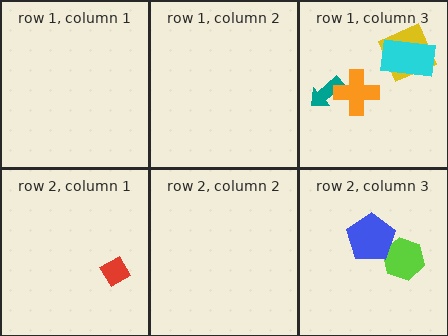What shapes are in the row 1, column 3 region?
The teal arrow, the yellow square, the orange cross, the cyan rectangle.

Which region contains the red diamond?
The row 2, column 1 region.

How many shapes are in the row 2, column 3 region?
2.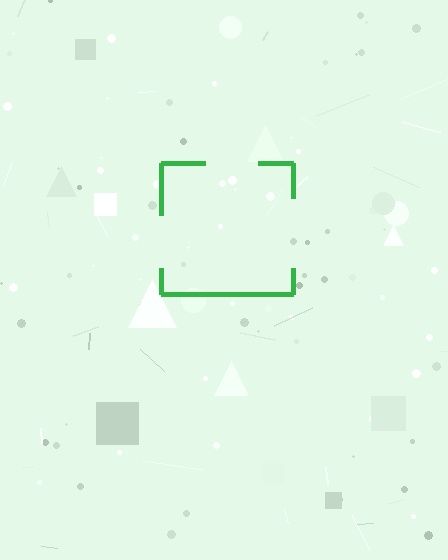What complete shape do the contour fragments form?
The contour fragments form a square.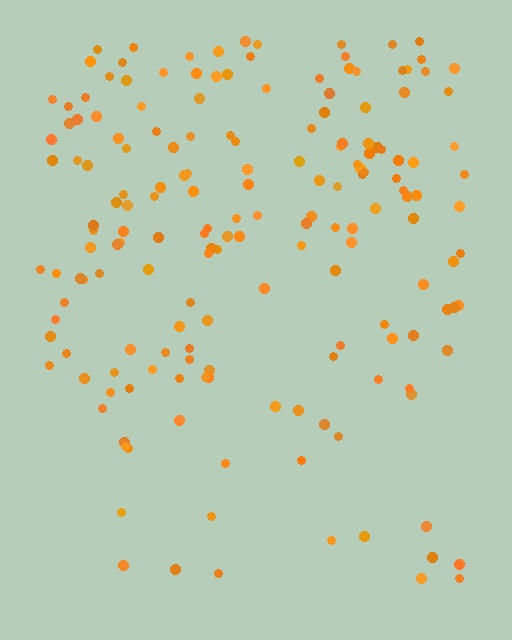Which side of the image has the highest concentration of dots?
The top.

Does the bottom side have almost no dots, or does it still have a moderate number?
Still a moderate number, just noticeably fewer than the top.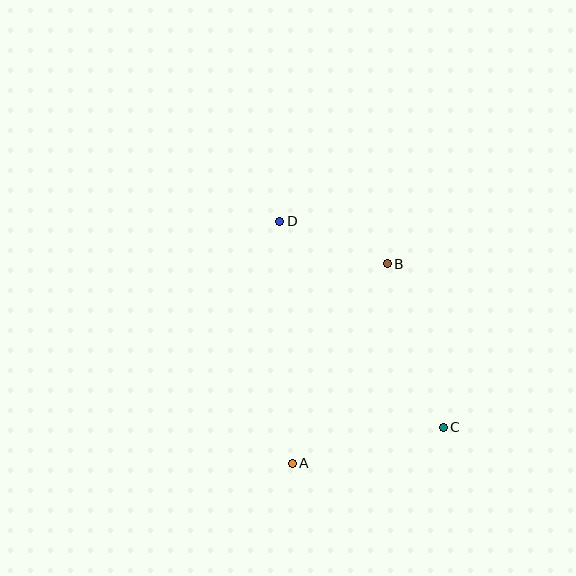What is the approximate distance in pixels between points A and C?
The distance between A and C is approximately 156 pixels.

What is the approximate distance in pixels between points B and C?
The distance between B and C is approximately 173 pixels.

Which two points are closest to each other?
Points B and D are closest to each other.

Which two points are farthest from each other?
Points C and D are farthest from each other.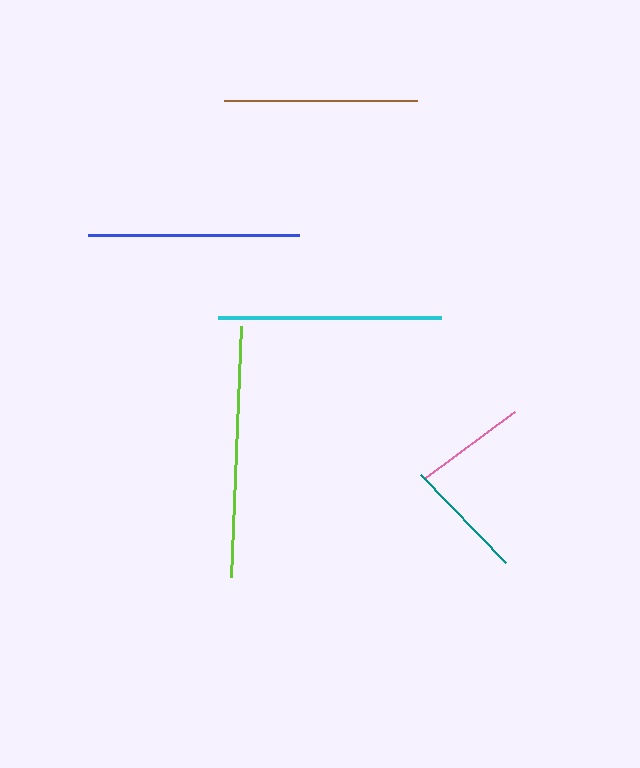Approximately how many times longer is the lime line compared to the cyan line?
The lime line is approximately 1.1 times the length of the cyan line.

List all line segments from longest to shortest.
From longest to shortest: lime, cyan, blue, brown, teal, pink.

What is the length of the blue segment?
The blue segment is approximately 211 pixels long.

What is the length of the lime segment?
The lime segment is approximately 251 pixels long.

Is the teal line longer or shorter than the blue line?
The blue line is longer than the teal line.